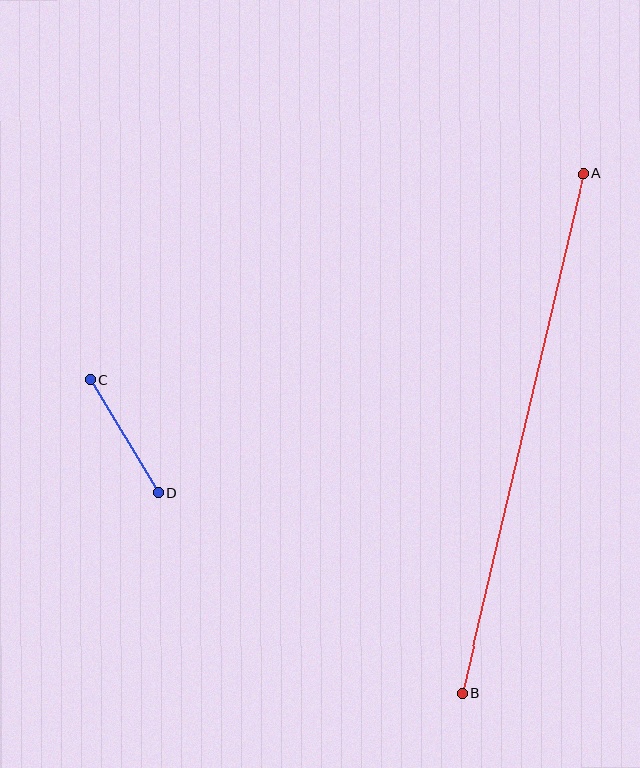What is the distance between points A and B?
The distance is approximately 533 pixels.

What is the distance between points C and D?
The distance is approximately 132 pixels.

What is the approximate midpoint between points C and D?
The midpoint is at approximately (124, 437) pixels.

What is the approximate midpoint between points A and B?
The midpoint is at approximately (522, 433) pixels.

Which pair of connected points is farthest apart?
Points A and B are farthest apart.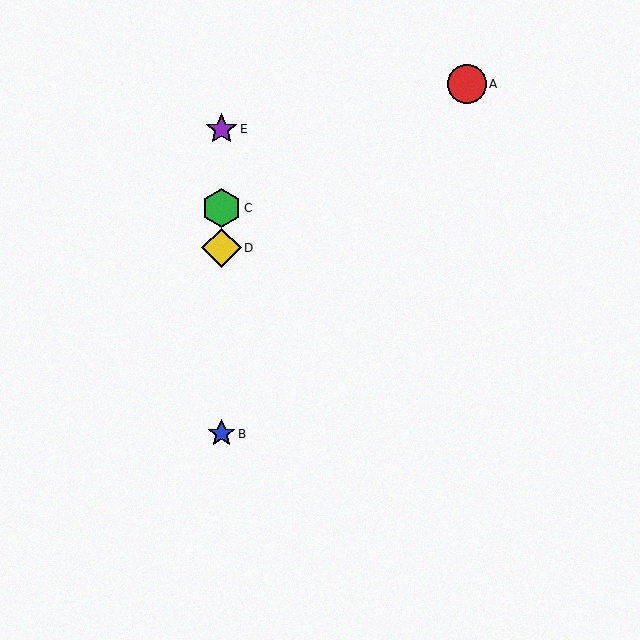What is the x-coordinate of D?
Object D is at x≈221.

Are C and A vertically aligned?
No, C is at x≈221 and A is at x≈467.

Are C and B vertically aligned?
Yes, both are at x≈221.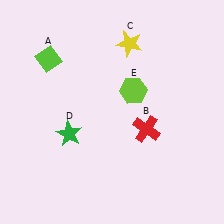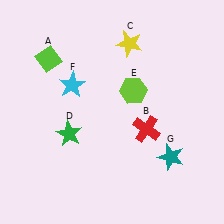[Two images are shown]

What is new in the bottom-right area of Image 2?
A teal star (G) was added in the bottom-right area of Image 2.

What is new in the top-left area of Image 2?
A cyan star (F) was added in the top-left area of Image 2.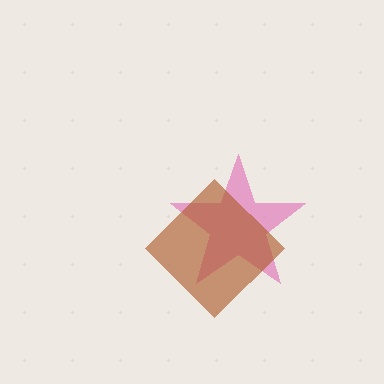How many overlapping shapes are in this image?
There are 2 overlapping shapes in the image.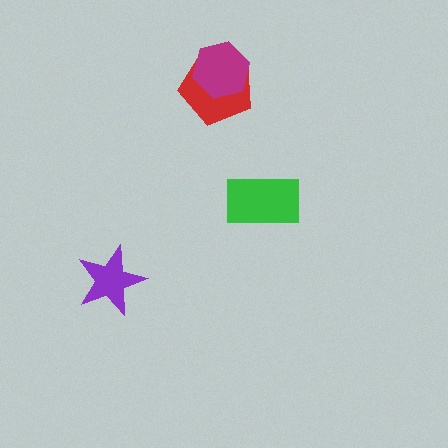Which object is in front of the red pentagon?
The magenta hexagon is in front of the red pentagon.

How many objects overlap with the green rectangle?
0 objects overlap with the green rectangle.